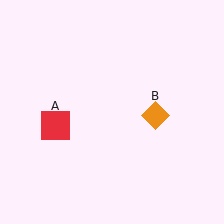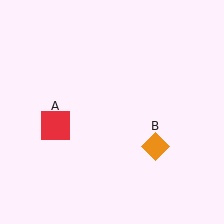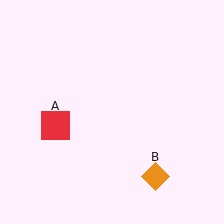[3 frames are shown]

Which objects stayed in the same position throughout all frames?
Red square (object A) remained stationary.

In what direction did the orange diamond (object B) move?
The orange diamond (object B) moved down.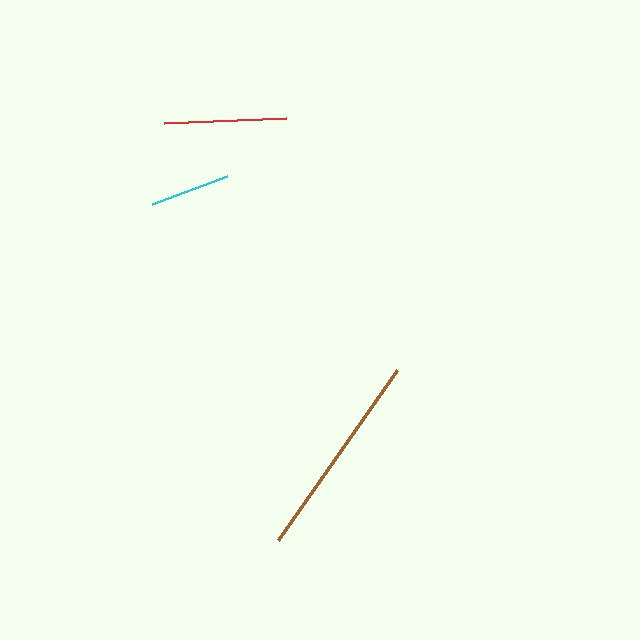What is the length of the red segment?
The red segment is approximately 123 pixels long.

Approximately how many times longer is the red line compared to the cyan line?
The red line is approximately 1.5 times the length of the cyan line.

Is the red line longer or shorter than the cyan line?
The red line is longer than the cyan line.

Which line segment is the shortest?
The cyan line is the shortest at approximately 80 pixels.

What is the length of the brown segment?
The brown segment is approximately 208 pixels long.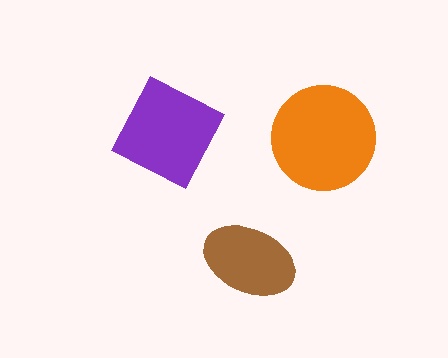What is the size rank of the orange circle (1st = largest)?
1st.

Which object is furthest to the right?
The orange circle is rightmost.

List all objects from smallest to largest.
The brown ellipse, the purple diamond, the orange circle.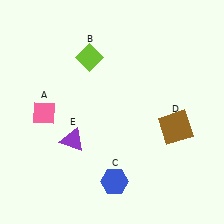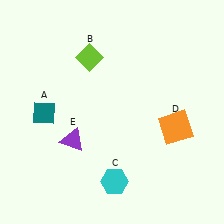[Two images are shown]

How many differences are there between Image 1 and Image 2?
There are 3 differences between the two images.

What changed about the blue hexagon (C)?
In Image 1, C is blue. In Image 2, it changed to cyan.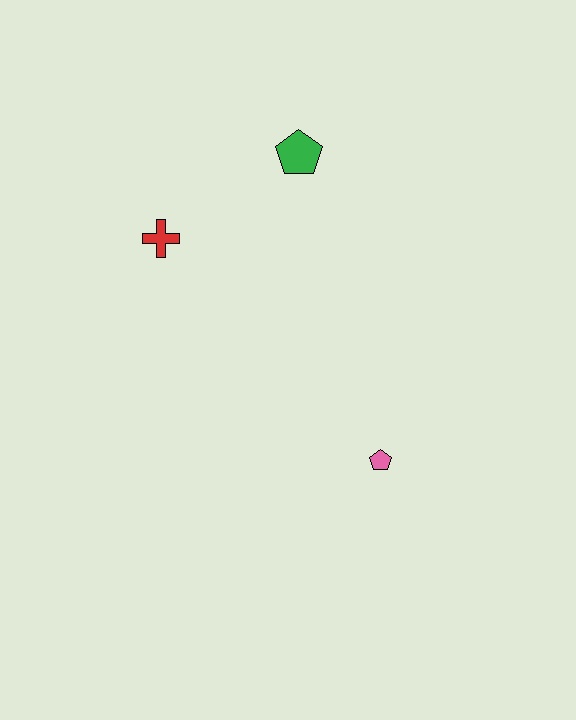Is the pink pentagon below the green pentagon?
Yes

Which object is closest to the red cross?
The green pentagon is closest to the red cross.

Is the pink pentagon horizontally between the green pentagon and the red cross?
No